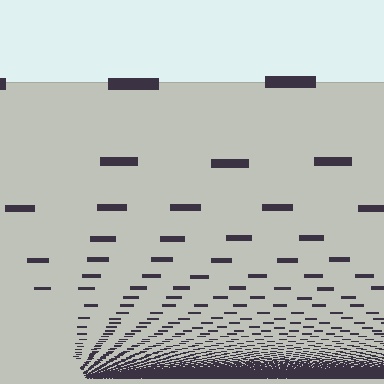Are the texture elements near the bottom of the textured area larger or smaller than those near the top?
Smaller. The gradient is inverted — elements near the bottom are smaller and denser.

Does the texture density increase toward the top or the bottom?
Density increases toward the bottom.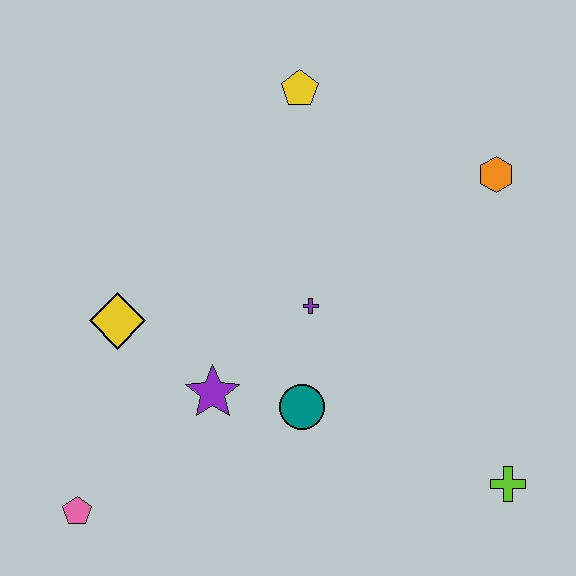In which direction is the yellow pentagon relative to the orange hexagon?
The yellow pentagon is to the left of the orange hexagon.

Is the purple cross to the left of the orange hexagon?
Yes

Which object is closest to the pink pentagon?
The purple star is closest to the pink pentagon.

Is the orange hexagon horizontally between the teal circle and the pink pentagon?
No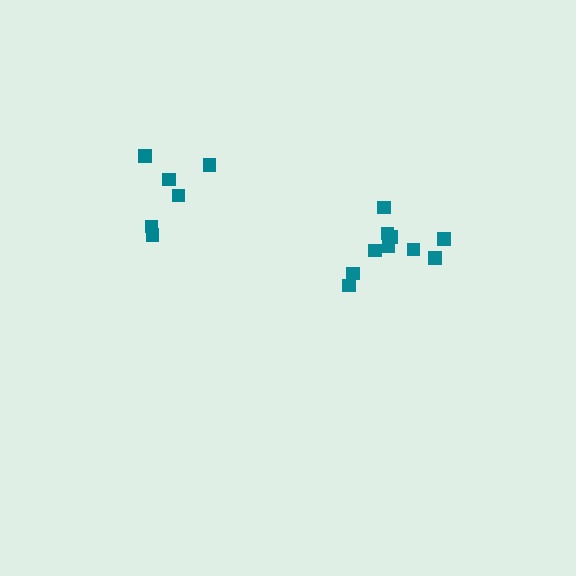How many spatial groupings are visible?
There are 2 spatial groupings.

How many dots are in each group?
Group 1: 10 dots, Group 2: 6 dots (16 total).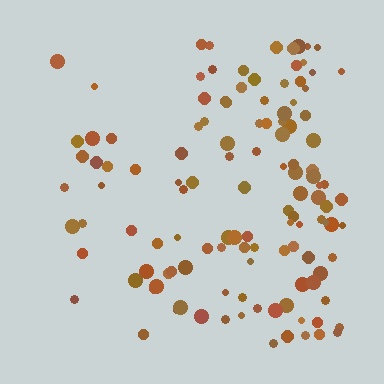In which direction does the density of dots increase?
From left to right, with the right side densest.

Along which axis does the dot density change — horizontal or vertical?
Horizontal.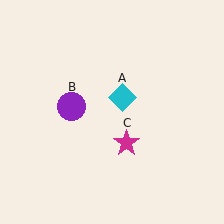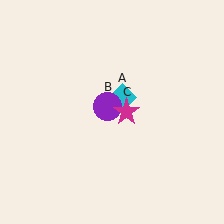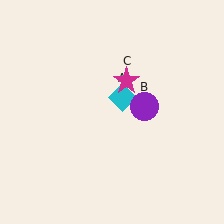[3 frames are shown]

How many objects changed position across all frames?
2 objects changed position: purple circle (object B), magenta star (object C).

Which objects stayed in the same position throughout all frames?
Cyan diamond (object A) remained stationary.